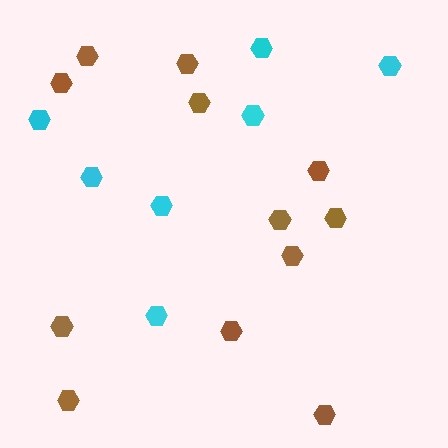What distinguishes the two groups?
There are 2 groups: one group of cyan hexagons (7) and one group of brown hexagons (12).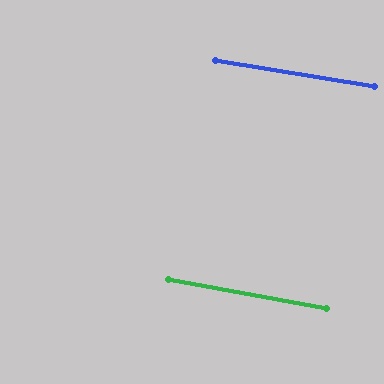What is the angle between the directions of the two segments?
Approximately 1 degree.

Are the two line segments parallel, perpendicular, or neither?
Parallel — their directions differ by only 1.3°.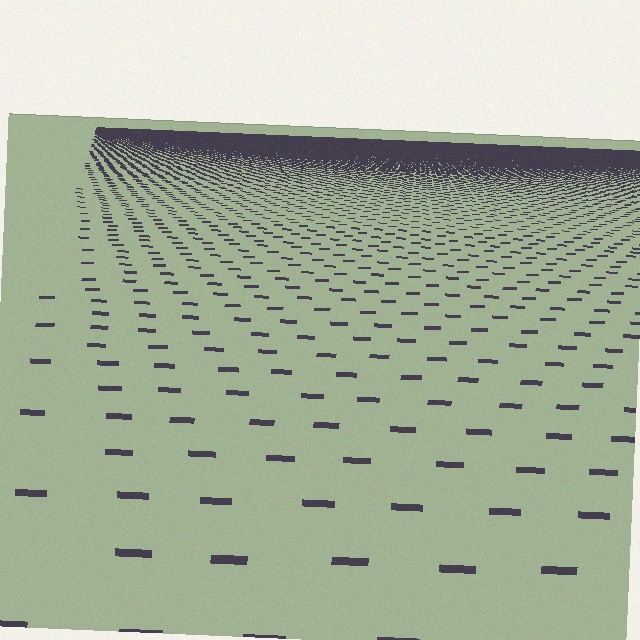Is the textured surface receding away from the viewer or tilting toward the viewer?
The surface is receding away from the viewer. Texture elements get smaller and denser toward the top.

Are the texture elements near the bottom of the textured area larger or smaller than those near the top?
Larger. Near the bottom, elements are closer to the viewer and appear at a bigger on-screen size.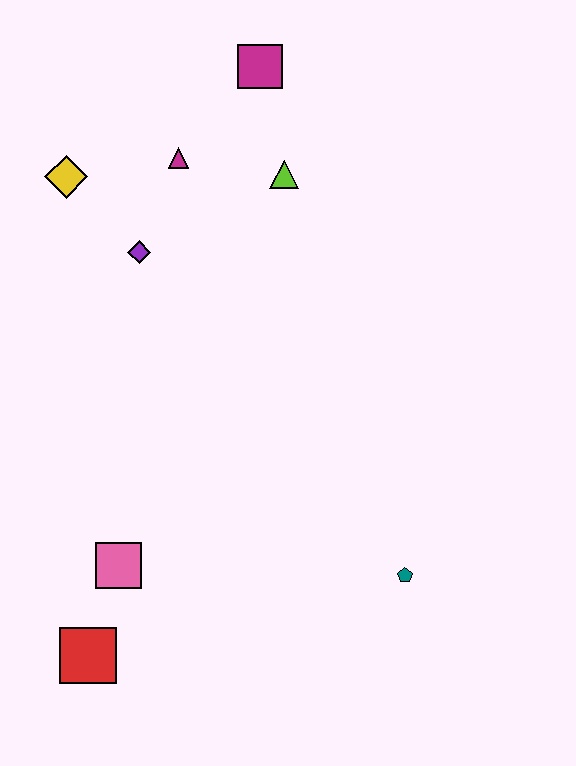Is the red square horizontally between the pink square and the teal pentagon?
No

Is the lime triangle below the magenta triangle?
Yes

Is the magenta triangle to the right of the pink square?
Yes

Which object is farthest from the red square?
The magenta square is farthest from the red square.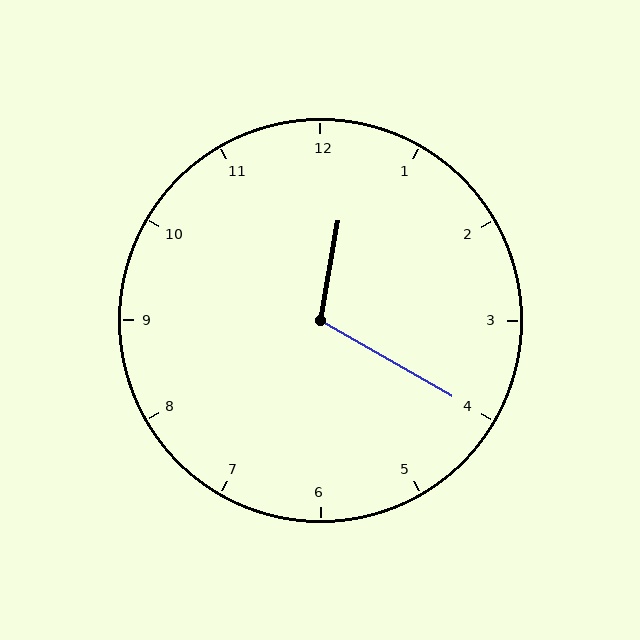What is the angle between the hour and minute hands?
Approximately 110 degrees.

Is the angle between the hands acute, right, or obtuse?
It is obtuse.